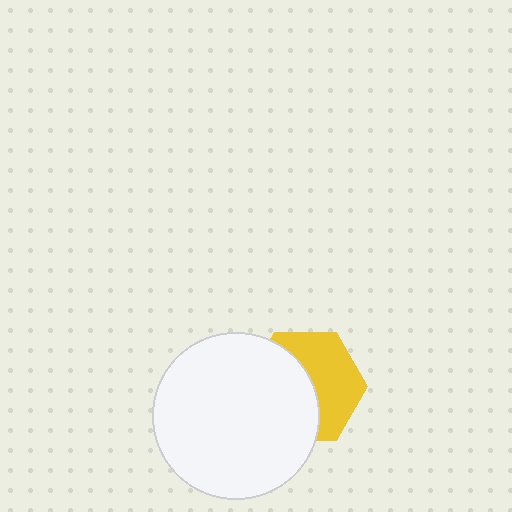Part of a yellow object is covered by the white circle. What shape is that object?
It is a hexagon.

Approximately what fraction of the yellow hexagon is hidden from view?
Roughly 51% of the yellow hexagon is hidden behind the white circle.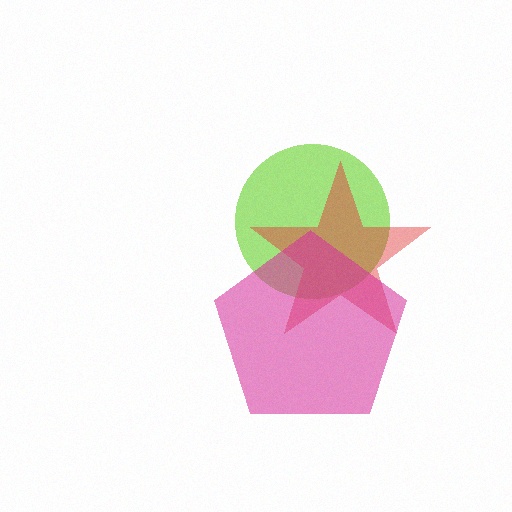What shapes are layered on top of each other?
The layered shapes are: a lime circle, a red star, a magenta pentagon.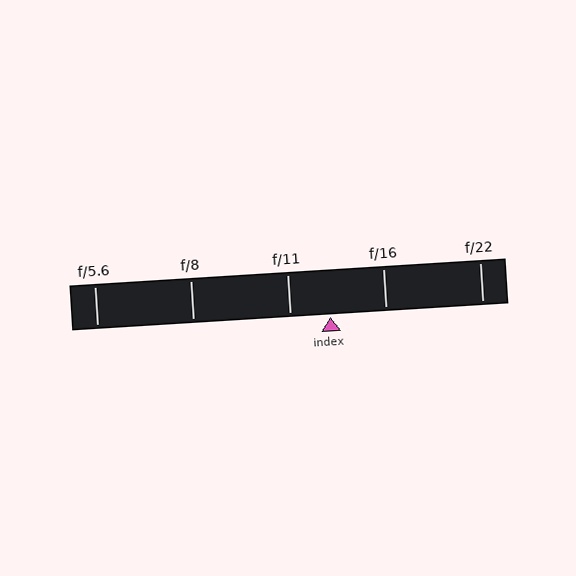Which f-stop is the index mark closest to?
The index mark is closest to f/11.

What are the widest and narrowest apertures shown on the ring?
The widest aperture shown is f/5.6 and the narrowest is f/22.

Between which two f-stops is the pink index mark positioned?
The index mark is between f/11 and f/16.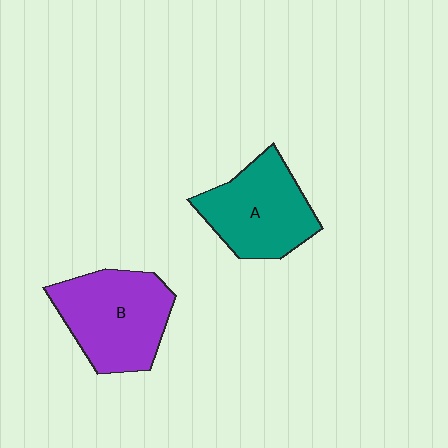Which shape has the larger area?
Shape B (purple).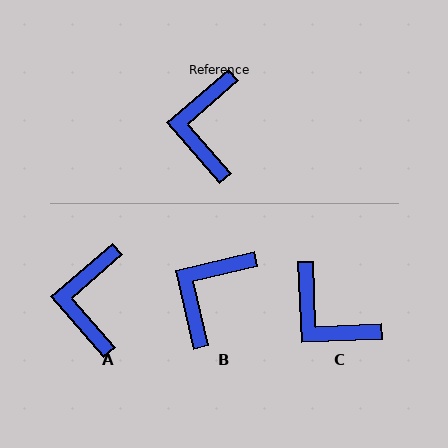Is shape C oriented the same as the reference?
No, it is off by about 52 degrees.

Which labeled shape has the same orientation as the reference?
A.